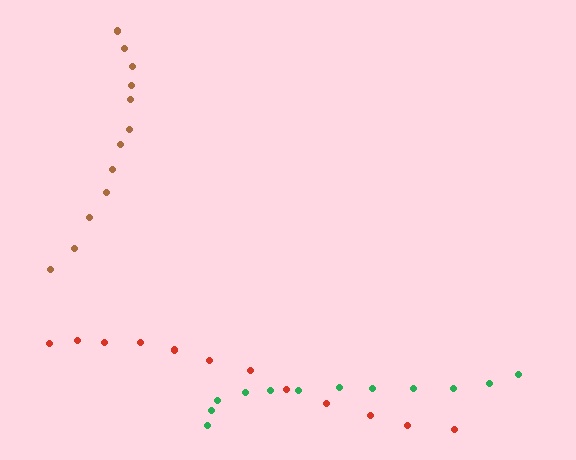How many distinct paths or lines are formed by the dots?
There are 3 distinct paths.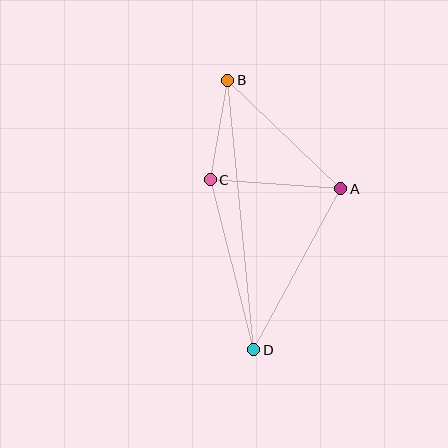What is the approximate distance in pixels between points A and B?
The distance between A and B is approximately 157 pixels.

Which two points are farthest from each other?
Points B and D are farthest from each other.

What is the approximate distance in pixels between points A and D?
The distance between A and D is approximately 183 pixels.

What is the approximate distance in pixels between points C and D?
The distance between C and D is approximately 176 pixels.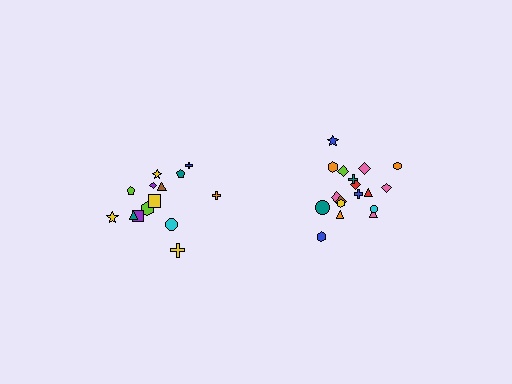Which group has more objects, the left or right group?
The right group.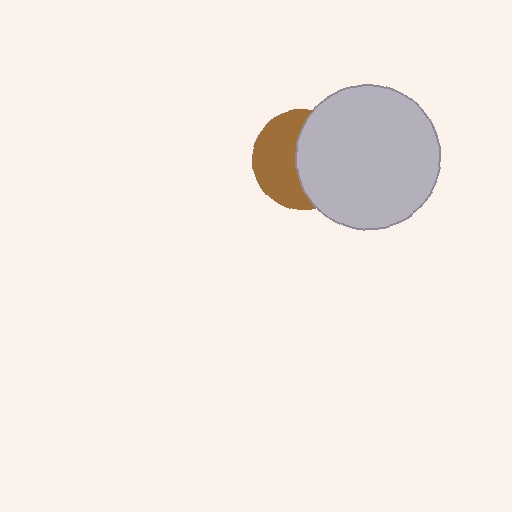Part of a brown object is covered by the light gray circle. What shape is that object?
It is a circle.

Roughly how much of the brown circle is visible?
About half of it is visible (roughly 49%).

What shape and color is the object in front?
The object in front is a light gray circle.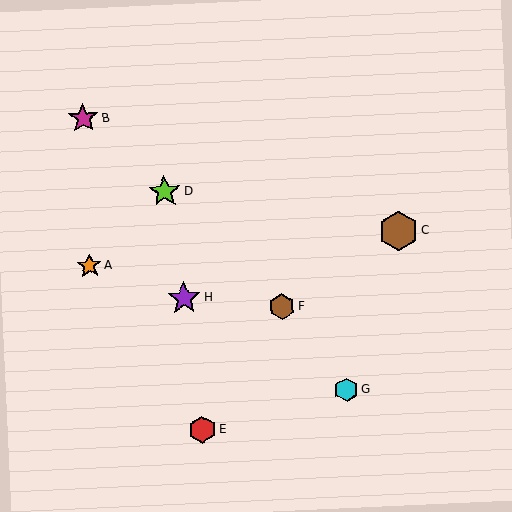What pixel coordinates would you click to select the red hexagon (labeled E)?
Click at (202, 430) to select the red hexagon E.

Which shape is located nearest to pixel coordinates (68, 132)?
The magenta star (labeled B) at (83, 118) is nearest to that location.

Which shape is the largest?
The brown hexagon (labeled C) is the largest.